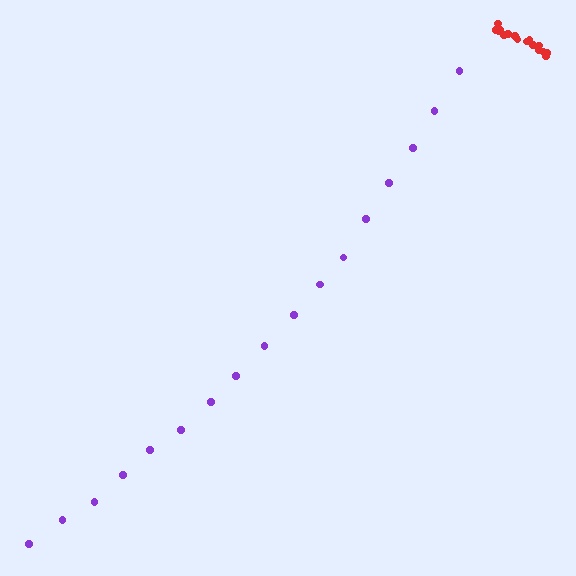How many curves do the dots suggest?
There are 2 distinct paths.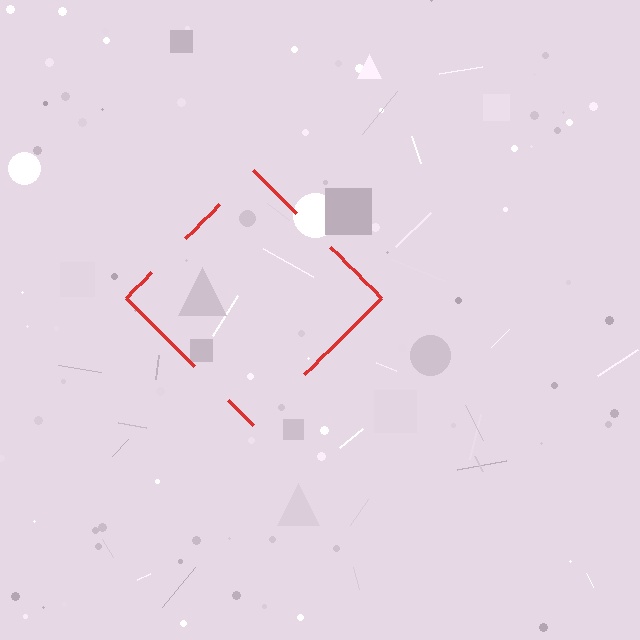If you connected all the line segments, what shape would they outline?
They would outline a diamond.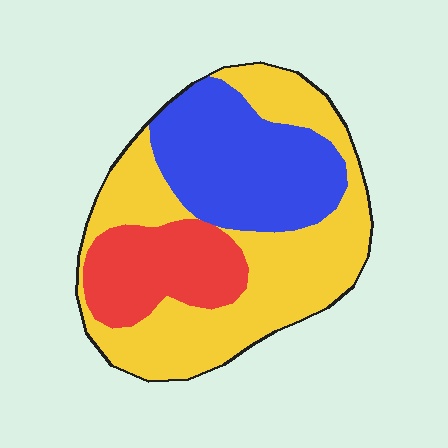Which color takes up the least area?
Red, at roughly 20%.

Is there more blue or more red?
Blue.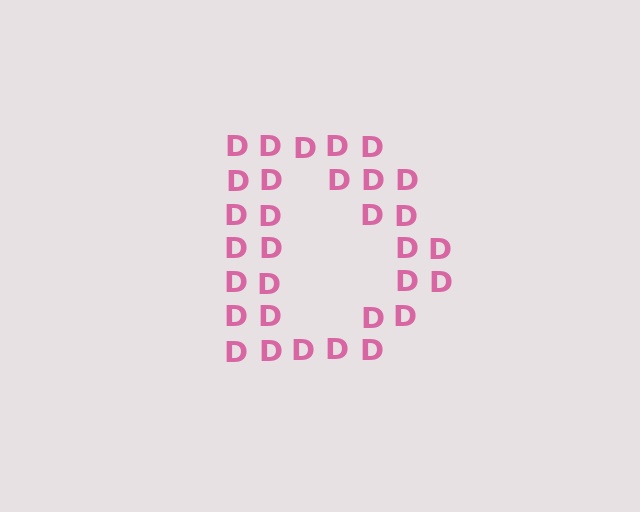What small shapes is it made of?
It is made of small letter D's.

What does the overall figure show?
The overall figure shows the letter D.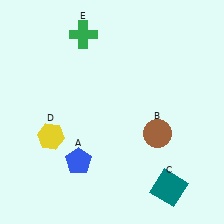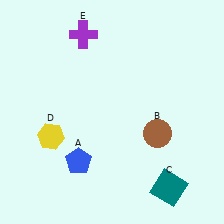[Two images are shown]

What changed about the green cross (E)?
In Image 1, E is green. In Image 2, it changed to purple.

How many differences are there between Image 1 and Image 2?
There is 1 difference between the two images.